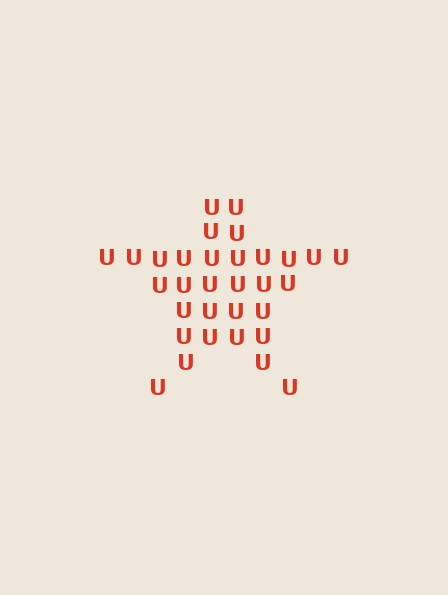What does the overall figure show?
The overall figure shows a star.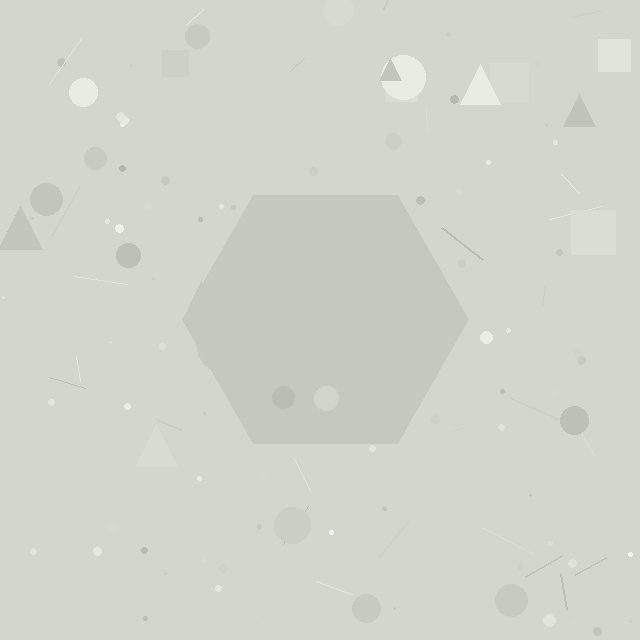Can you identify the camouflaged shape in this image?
The camouflaged shape is a hexagon.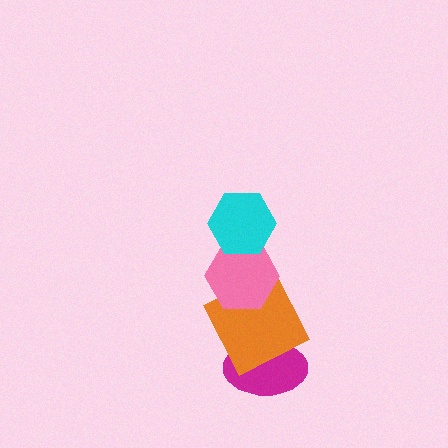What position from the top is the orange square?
The orange square is 3rd from the top.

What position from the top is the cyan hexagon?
The cyan hexagon is 1st from the top.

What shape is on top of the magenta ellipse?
The orange square is on top of the magenta ellipse.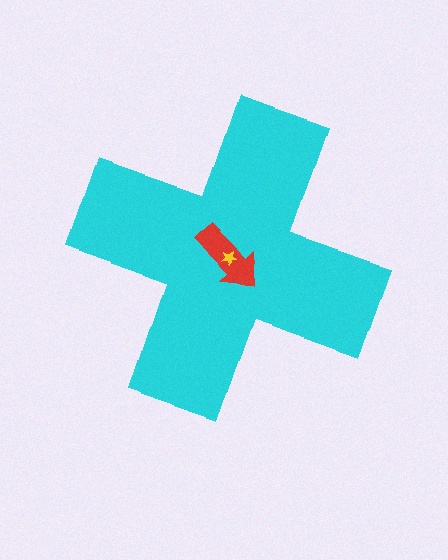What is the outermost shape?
The cyan cross.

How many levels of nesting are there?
3.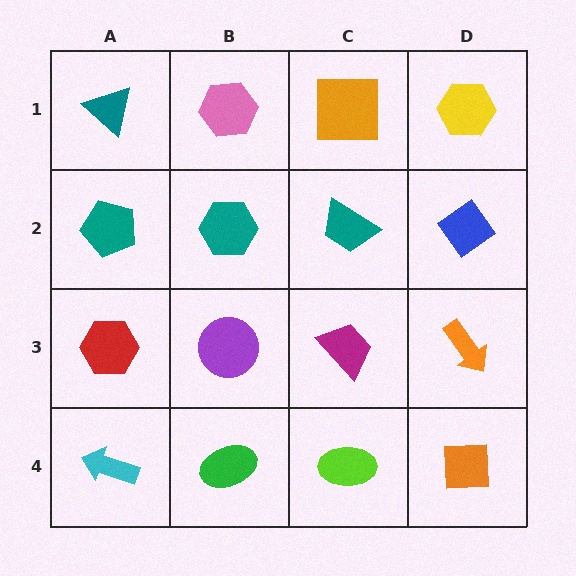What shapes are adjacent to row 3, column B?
A teal hexagon (row 2, column B), a green ellipse (row 4, column B), a red hexagon (row 3, column A), a magenta trapezoid (row 3, column C).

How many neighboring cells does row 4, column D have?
2.